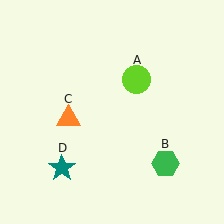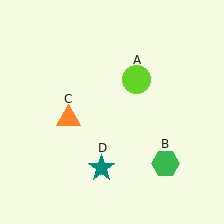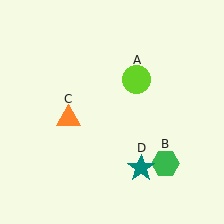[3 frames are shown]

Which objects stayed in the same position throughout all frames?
Lime circle (object A) and green hexagon (object B) and orange triangle (object C) remained stationary.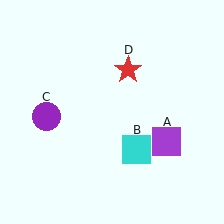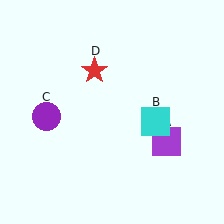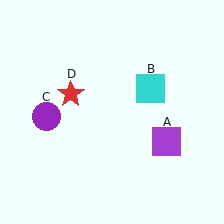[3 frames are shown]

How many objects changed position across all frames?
2 objects changed position: cyan square (object B), red star (object D).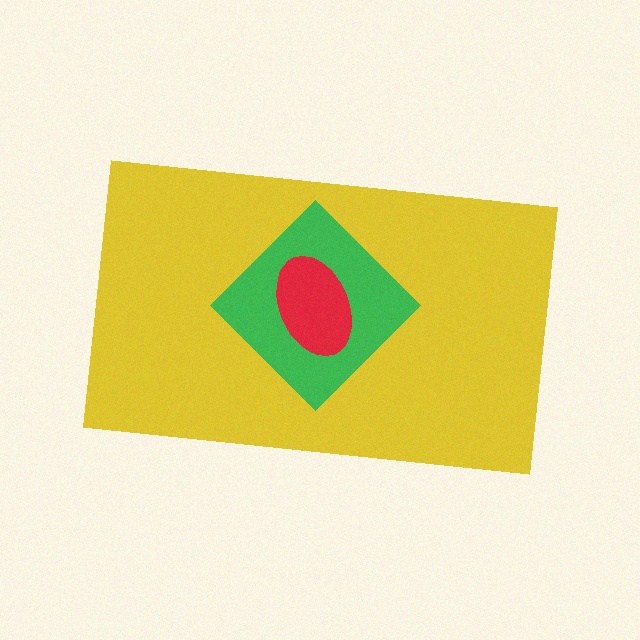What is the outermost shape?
The yellow rectangle.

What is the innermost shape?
The red ellipse.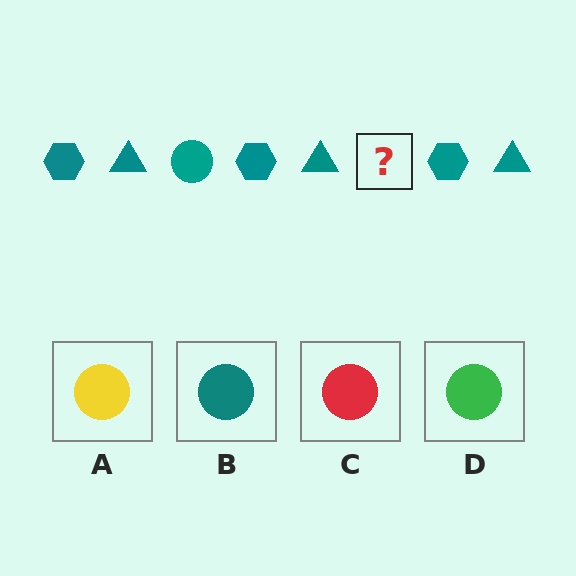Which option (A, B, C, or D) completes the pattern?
B.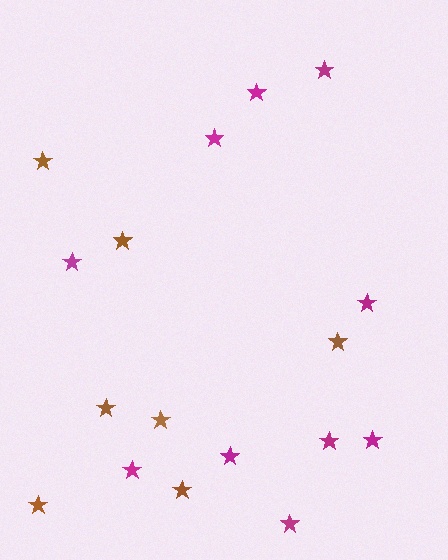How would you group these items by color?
There are 2 groups: one group of brown stars (7) and one group of magenta stars (10).